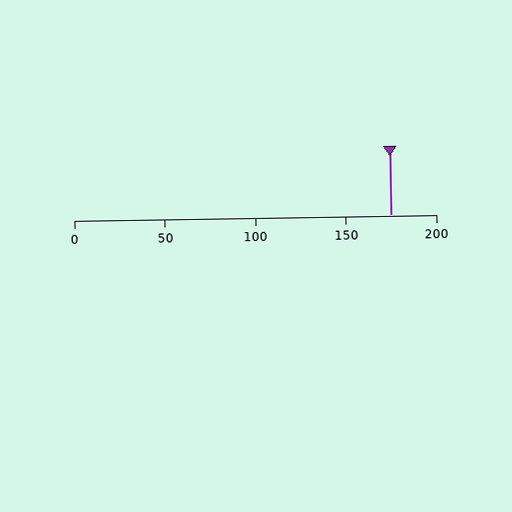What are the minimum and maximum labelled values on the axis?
The axis runs from 0 to 200.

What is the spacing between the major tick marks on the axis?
The major ticks are spaced 50 apart.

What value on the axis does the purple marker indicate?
The marker indicates approximately 175.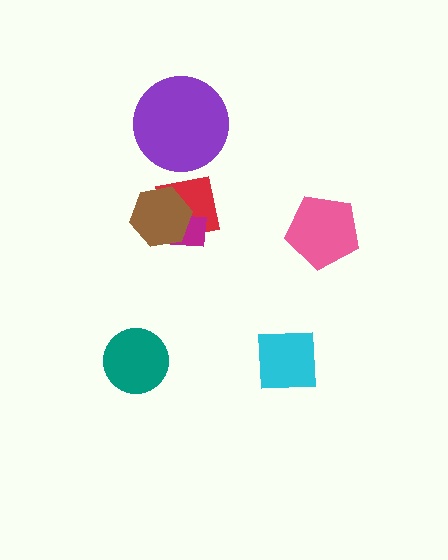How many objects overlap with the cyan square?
0 objects overlap with the cyan square.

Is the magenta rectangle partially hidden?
Yes, it is partially covered by another shape.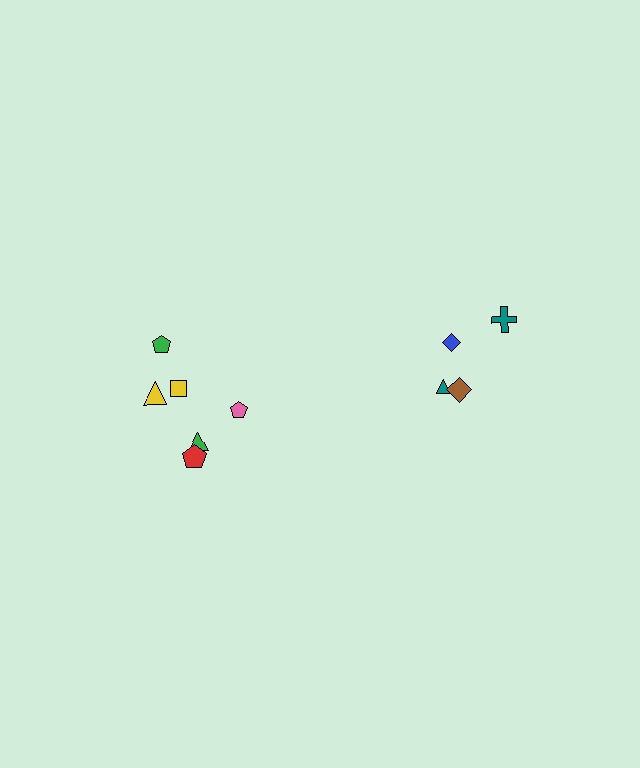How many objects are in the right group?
There are 4 objects.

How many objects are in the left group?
There are 6 objects.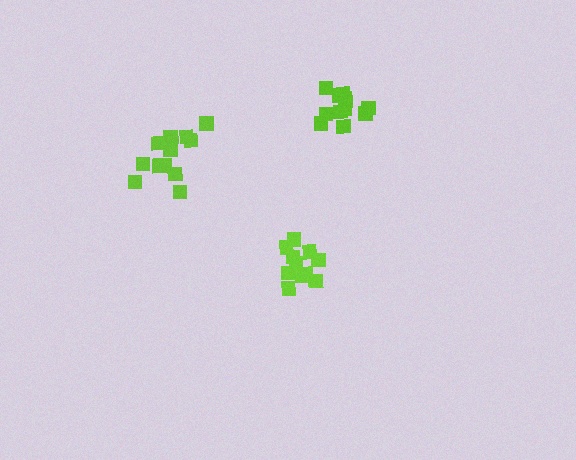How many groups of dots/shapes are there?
There are 3 groups.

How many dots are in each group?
Group 1: 12 dots, Group 2: 11 dots, Group 3: 12 dots (35 total).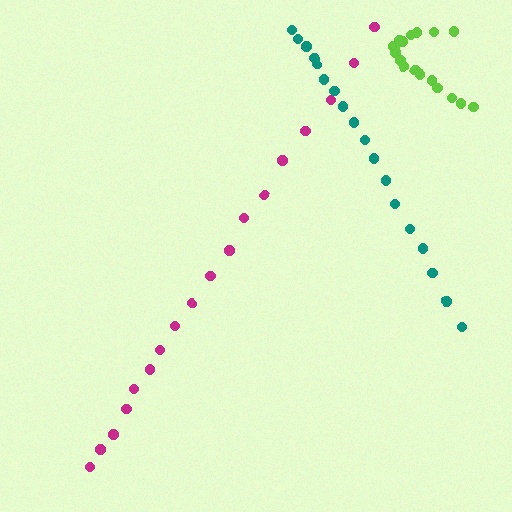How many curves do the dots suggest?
There are 3 distinct paths.